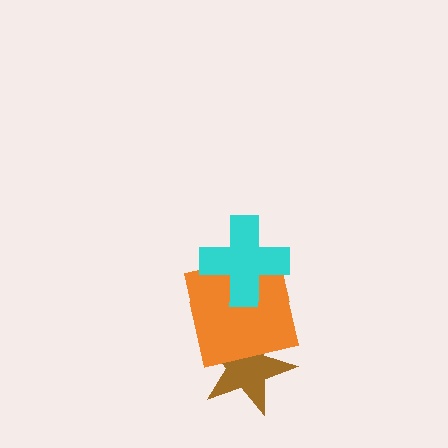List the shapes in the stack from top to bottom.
From top to bottom: the cyan cross, the orange square, the brown star.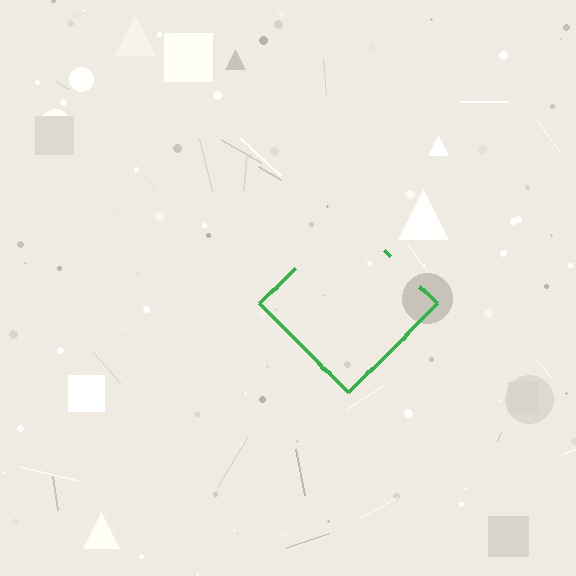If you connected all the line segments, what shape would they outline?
They would outline a diamond.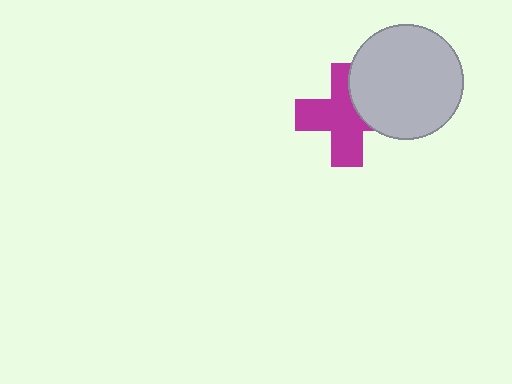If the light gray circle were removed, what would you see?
You would see the complete magenta cross.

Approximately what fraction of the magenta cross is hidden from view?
Roughly 32% of the magenta cross is hidden behind the light gray circle.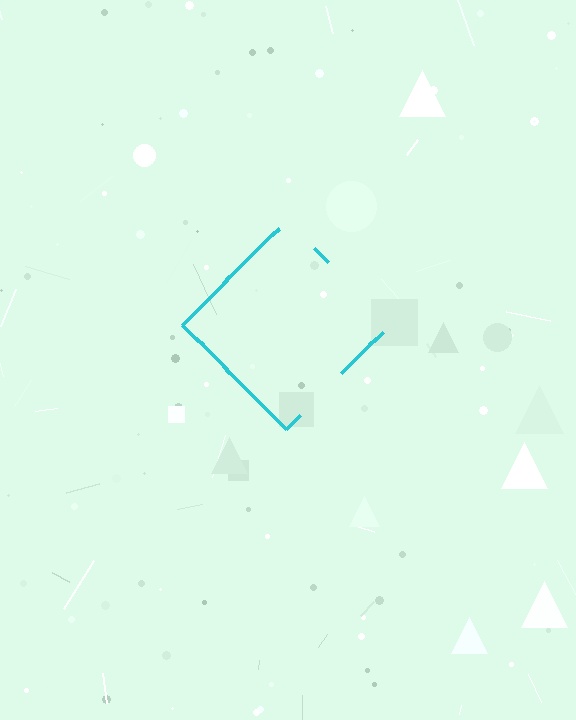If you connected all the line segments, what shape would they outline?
They would outline a diamond.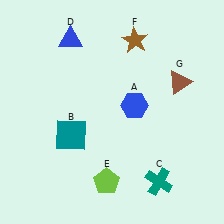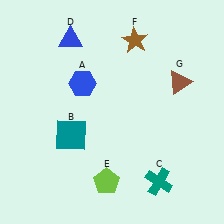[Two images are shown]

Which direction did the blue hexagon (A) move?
The blue hexagon (A) moved left.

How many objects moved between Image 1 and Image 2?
1 object moved between the two images.